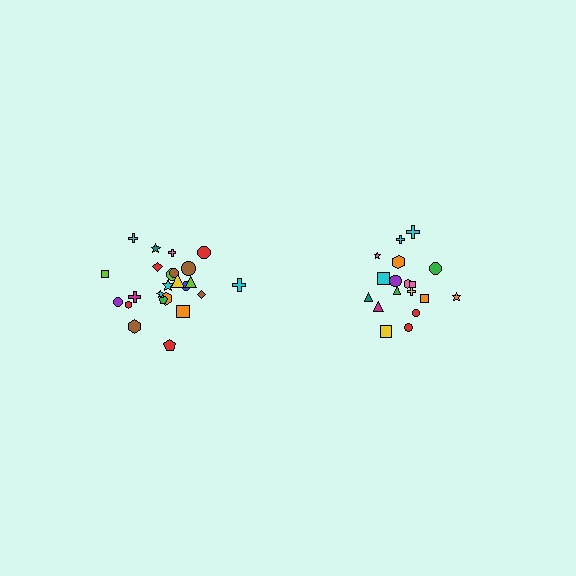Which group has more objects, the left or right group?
The left group.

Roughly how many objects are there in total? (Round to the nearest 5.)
Roughly 45 objects in total.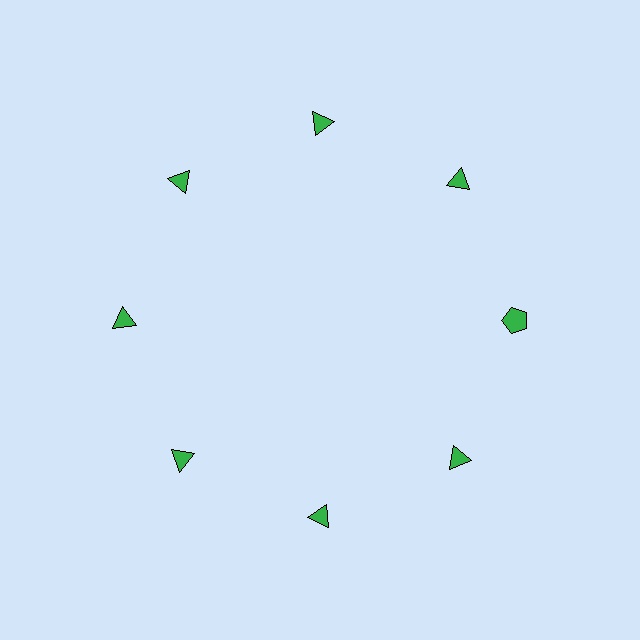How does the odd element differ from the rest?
It has a different shape: pentagon instead of triangle.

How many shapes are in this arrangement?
There are 8 shapes arranged in a ring pattern.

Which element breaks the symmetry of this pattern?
The green pentagon at roughly the 3 o'clock position breaks the symmetry. All other shapes are green triangles.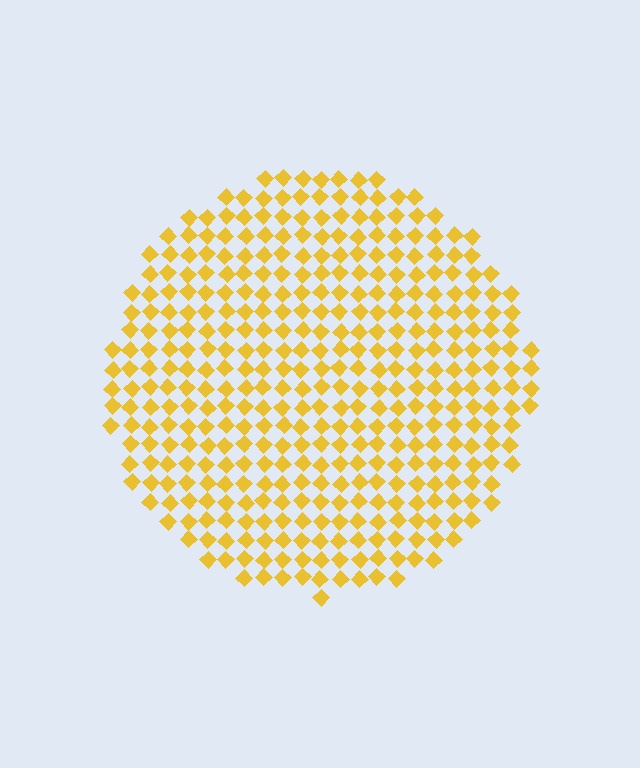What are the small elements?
The small elements are diamonds.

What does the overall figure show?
The overall figure shows a circle.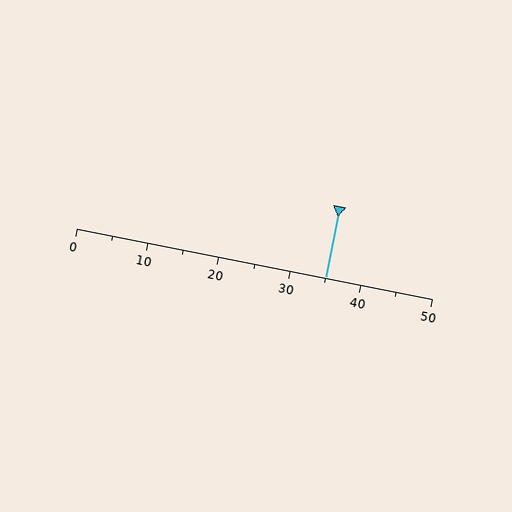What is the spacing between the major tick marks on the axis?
The major ticks are spaced 10 apart.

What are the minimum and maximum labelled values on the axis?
The axis runs from 0 to 50.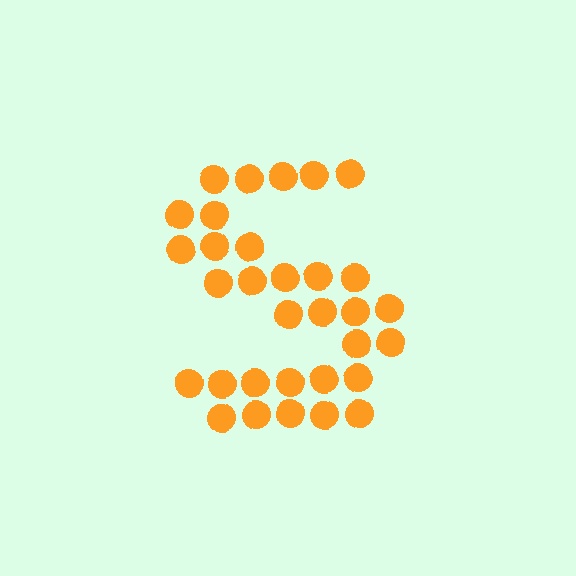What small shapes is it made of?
It is made of small circles.